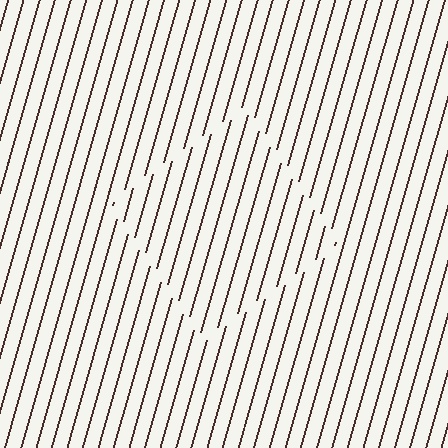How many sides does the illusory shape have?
4 sides — the line-ends trace a square.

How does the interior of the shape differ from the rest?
The interior of the shape contains the same grating, shifted by half a period — the contour is defined by the phase discontinuity where line-ends from the inner and outer gratings abut.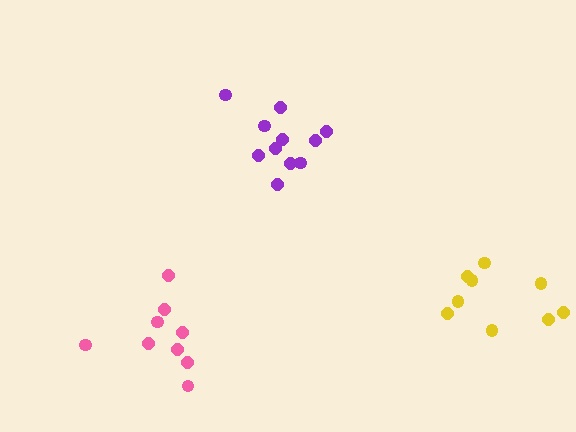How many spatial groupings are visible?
There are 3 spatial groupings.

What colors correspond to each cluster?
The clusters are colored: purple, yellow, pink.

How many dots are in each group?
Group 1: 11 dots, Group 2: 9 dots, Group 3: 9 dots (29 total).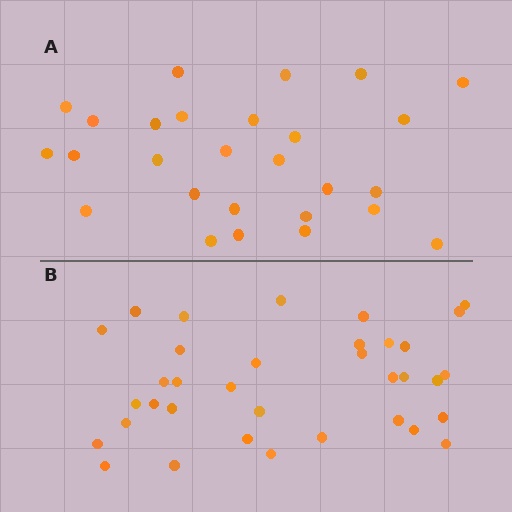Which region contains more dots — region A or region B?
Region B (the bottom region) has more dots.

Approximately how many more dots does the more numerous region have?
Region B has roughly 8 or so more dots than region A.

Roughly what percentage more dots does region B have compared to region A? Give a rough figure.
About 30% more.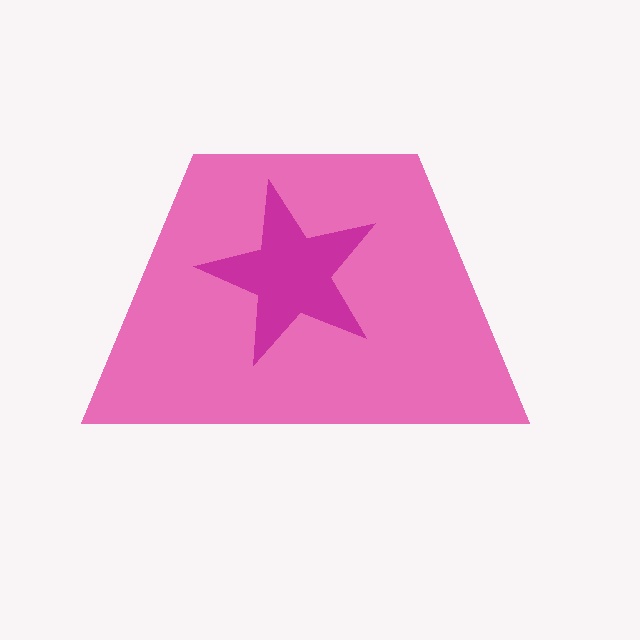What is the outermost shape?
The pink trapezoid.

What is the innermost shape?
The magenta star.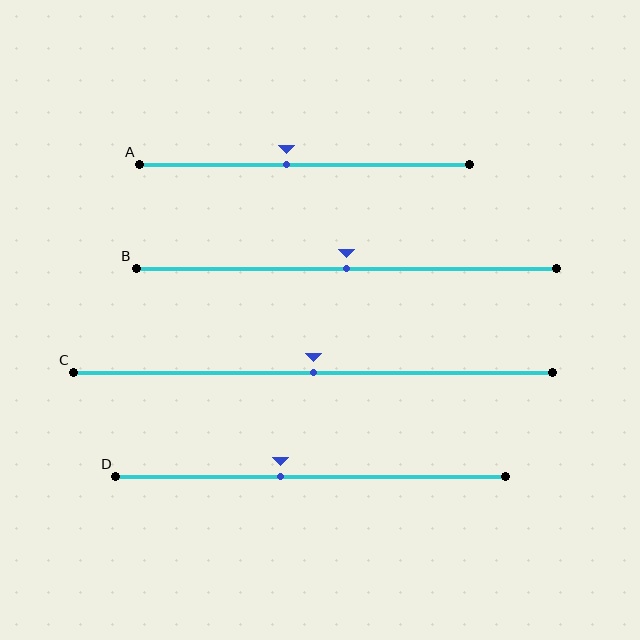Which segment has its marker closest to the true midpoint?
Segment B has its marker closest to the true midpoint.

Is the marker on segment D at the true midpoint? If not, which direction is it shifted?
No, the marker on segment D is shifted to the left by about 8% of the segment length.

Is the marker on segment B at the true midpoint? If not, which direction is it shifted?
Yes, the marker on segment B is at the true midpoint.